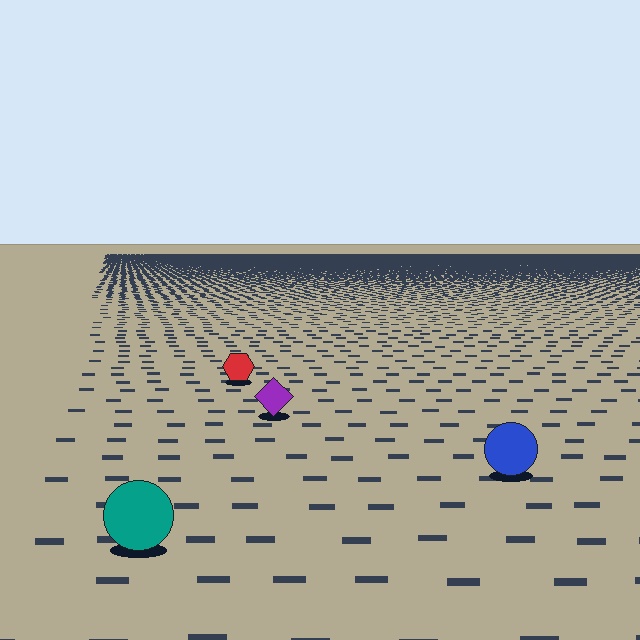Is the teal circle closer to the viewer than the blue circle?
Yes. The teal circle is closer — you can tell from the texture gradient: the ground texture is coarser near it.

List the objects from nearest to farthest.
From nearest to farthest: the teal circle, the blue circle, the purple diamond, the red hexagon.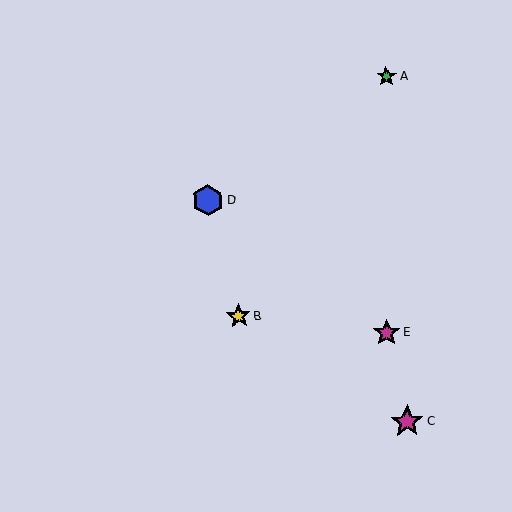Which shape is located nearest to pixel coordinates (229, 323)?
The yellow star (labeled B) at (239, 316) is nearest to that location.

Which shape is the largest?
The magenta star (labeled C) is the largest.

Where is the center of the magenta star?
The center of the magenta star is at (387, 333).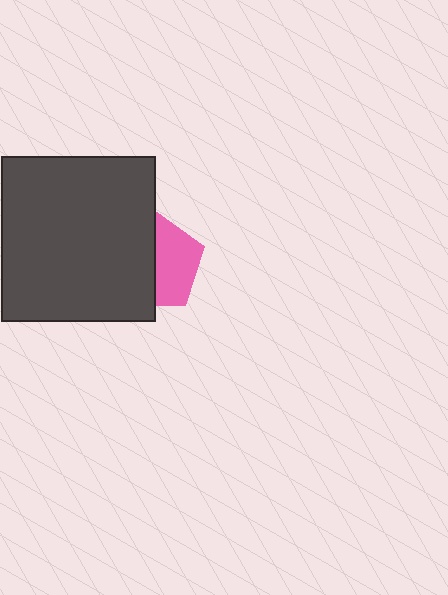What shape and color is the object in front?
The object in front is a dark gray rectangle.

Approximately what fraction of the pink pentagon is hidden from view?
Roughly 51% of the pink pentagon is hidden behind the dark gray rectangle.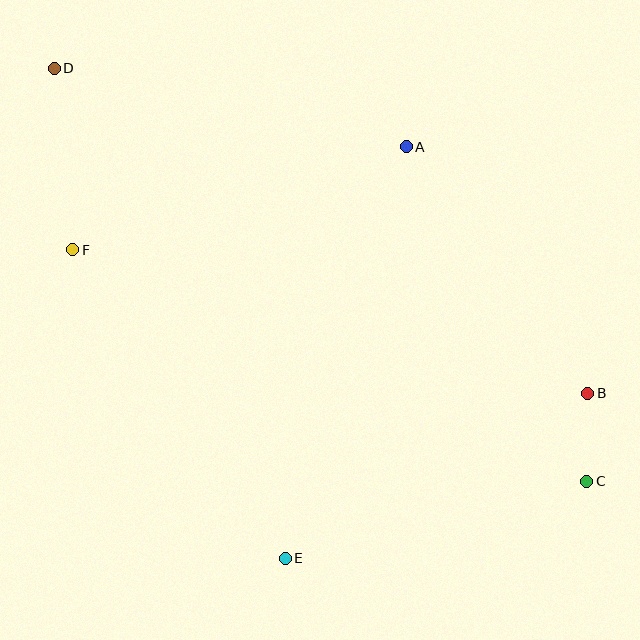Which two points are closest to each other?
Points B and C are closest to each other.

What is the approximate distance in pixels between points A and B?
The distance between A and B is approximately 306 pixels.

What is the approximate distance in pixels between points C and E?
The distance between C and E is approximately 311 pixels.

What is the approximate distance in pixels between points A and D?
The distance between A and D is approximately 361 pixels.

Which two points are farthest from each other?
Points C and D are farthest from each other.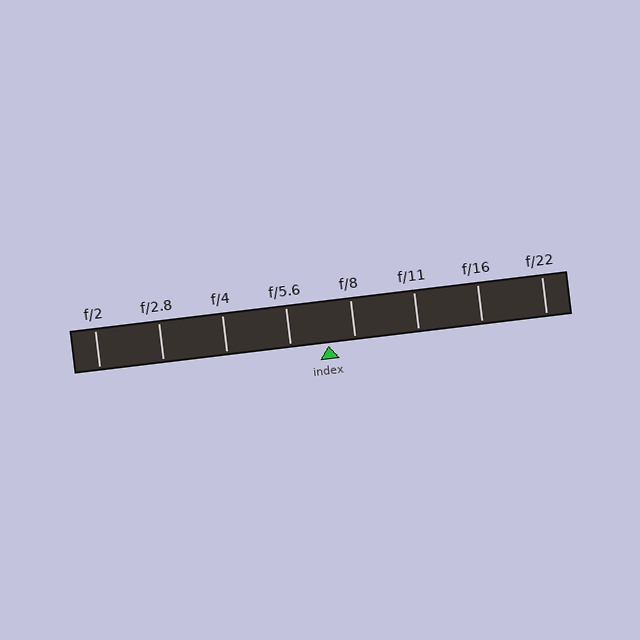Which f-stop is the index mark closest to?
The index mark is closest to f/8.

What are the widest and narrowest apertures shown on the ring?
The widest aperture shown is f/2 and the narrowest is f/22.